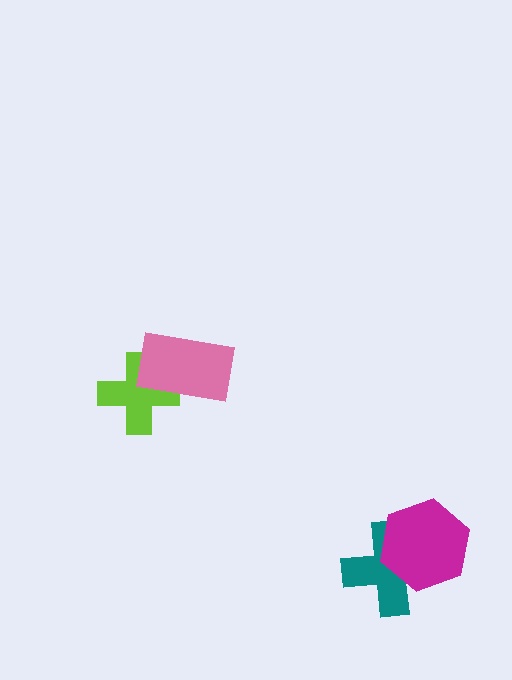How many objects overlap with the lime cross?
1 object overlaps with the lime cross.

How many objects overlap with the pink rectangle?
1 object overlaps with the pink rectangle.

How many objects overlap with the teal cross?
1 object overlaps with the teal cross.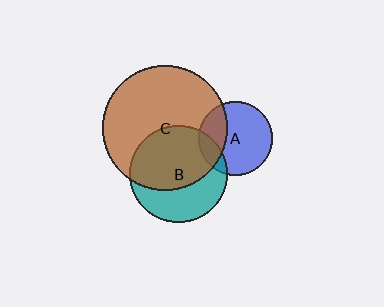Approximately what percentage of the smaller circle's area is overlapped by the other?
Approximately 30%.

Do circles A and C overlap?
Yes.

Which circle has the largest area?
Circle C (brown).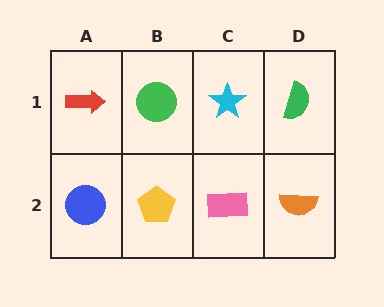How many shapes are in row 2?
4 shapes.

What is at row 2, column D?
An orange semicircle.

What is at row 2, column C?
A pink rectangle.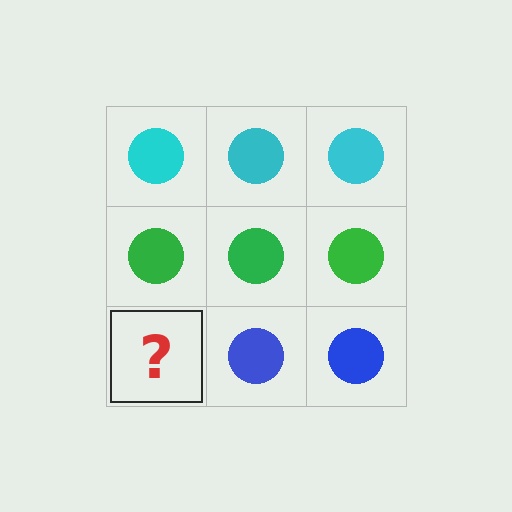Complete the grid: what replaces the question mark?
The question mark should be replaced with a blue circle.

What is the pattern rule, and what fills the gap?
The rule is that each row has a consistent color. The gap should be filled with a blue circle.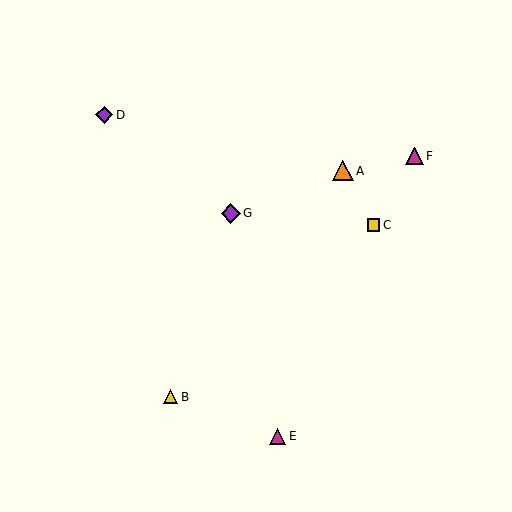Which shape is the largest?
The orange triangle (labeled A) is the largest.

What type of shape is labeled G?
Shape G is a purple diamond.